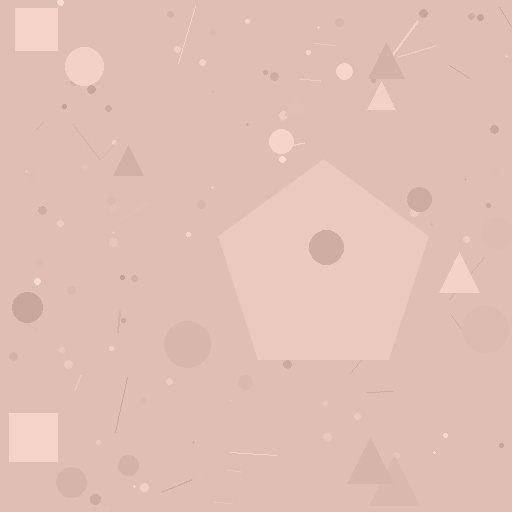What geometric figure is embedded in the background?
A pentagon is embedded in the background.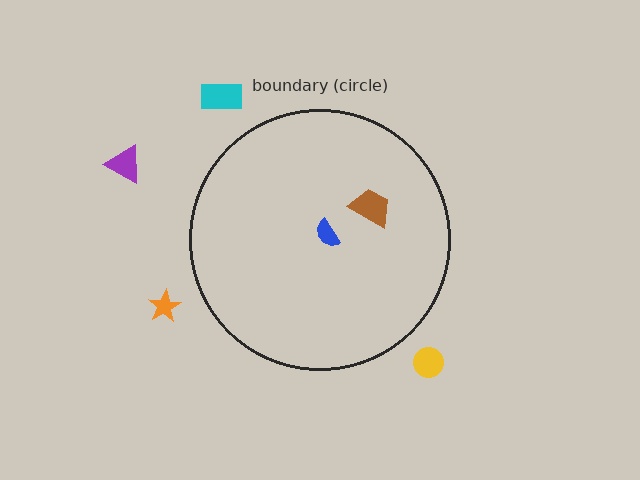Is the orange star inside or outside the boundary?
Outside.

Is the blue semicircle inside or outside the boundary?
Inside.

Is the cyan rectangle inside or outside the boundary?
Outside.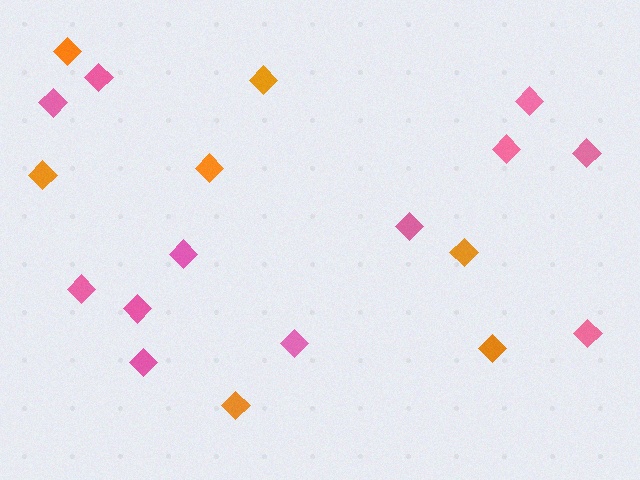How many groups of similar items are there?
There are 2 groups: one group of orange diamonds (7) and one group of pink diamonds (12).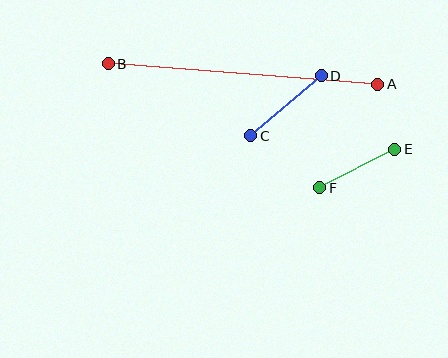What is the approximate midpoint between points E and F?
The midpoint is at approximately (357, 169) pixels.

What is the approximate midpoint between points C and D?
The midpoint is at approximately (286, 106) pixels.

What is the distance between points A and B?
The distance is approximately 270 pixels.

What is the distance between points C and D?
The distance is approximately 93 pixels.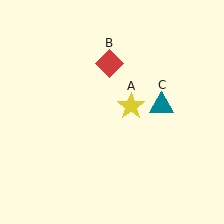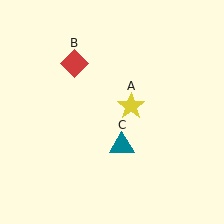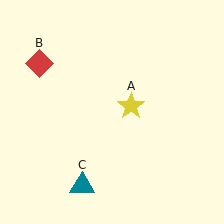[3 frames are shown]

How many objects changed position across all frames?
2 objects changed position: red diamond (object B), teal triangle (object C).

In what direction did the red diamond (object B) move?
The red diamond (object B) moved left.